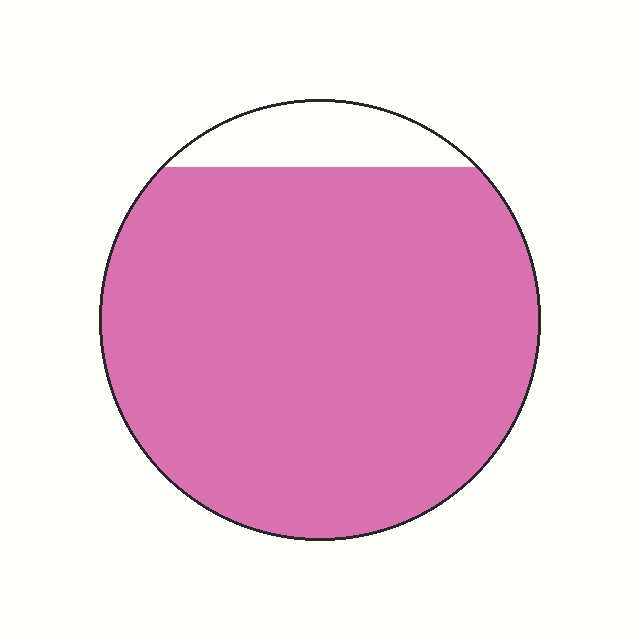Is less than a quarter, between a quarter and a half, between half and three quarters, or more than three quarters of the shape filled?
More than three quarters.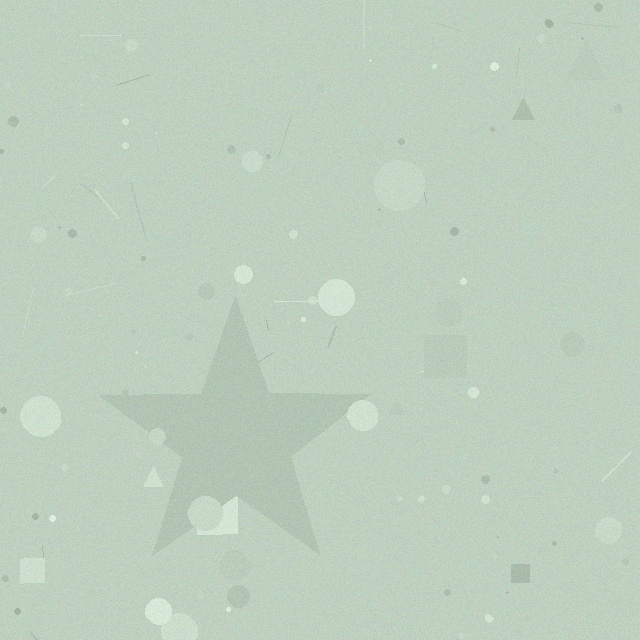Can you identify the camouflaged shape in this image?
The camouflaged shape is a star.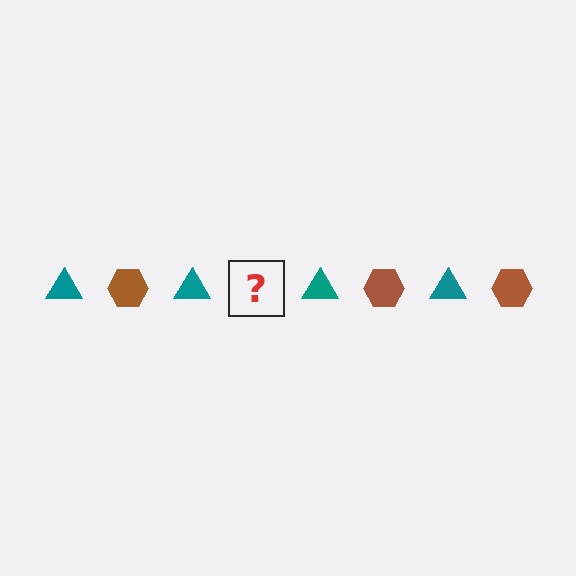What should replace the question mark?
The question mark should be replaced with a brown hexagon.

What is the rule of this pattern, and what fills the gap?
The rule is that the pattern alternates between teal triangle and brown hexagon. The gap should be filled with a brown hexagon.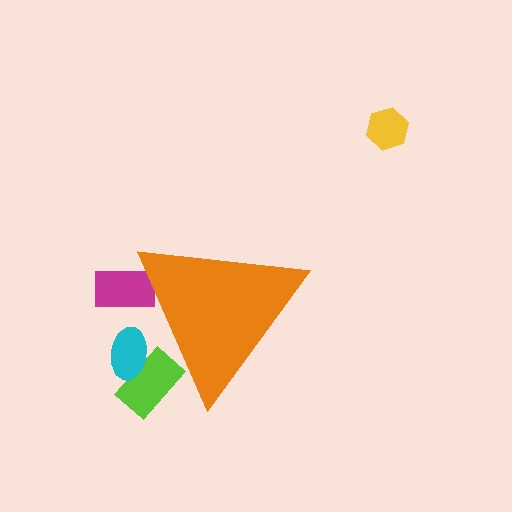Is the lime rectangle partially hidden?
Yes, the lime rectangle is partially hidden behind the orange triangle.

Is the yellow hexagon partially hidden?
No, the yellow hexagon is fully visible.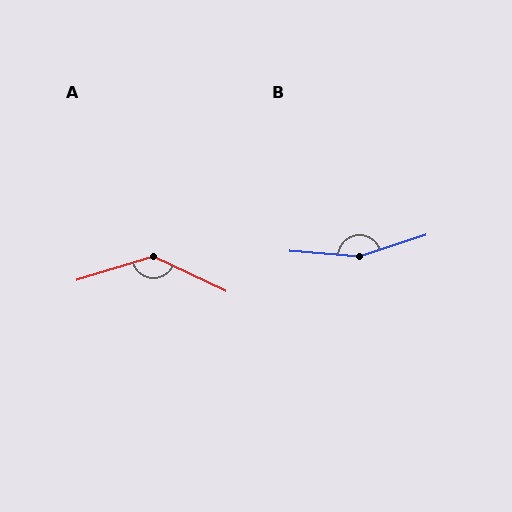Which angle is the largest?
B, at approximately 157 degrees.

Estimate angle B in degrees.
Approximately 157 degrees.